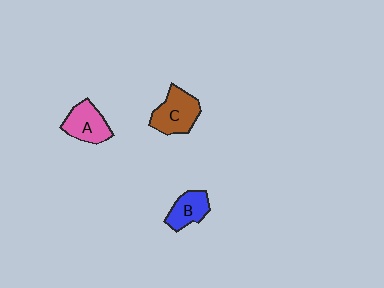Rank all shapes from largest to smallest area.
From largest to smallest: C (brown), A (pink), B (blue).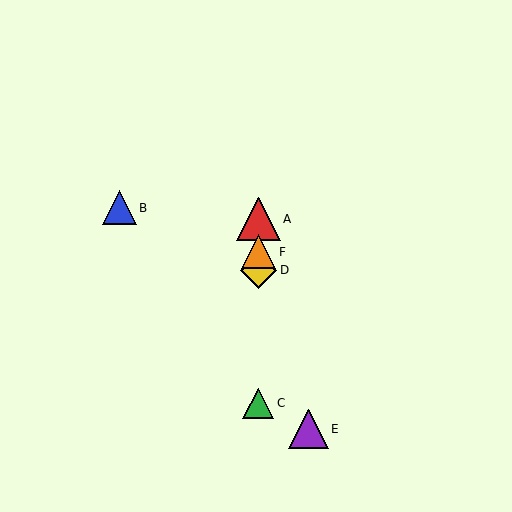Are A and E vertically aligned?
No, A is at x≈258 and E is at x≈309.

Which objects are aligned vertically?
Objects A, C, D, F are aligned vertically.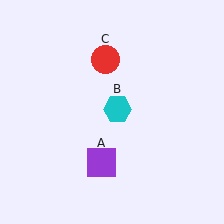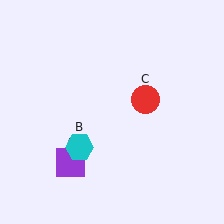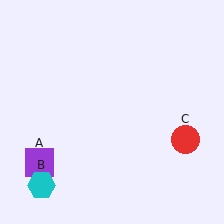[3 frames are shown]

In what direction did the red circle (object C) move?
The red circle (object C) moved down and to the right.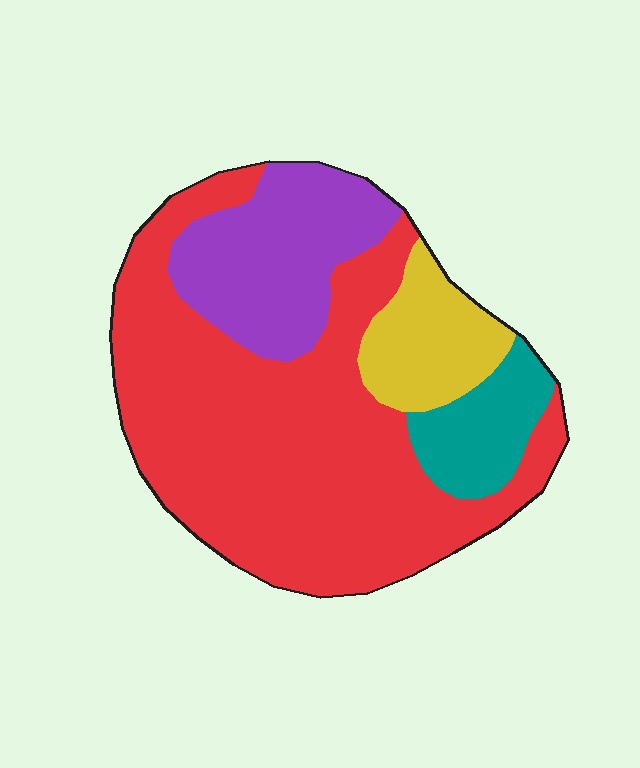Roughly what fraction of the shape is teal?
Teal takes up about one tenth (1/10) of the shape.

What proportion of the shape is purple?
Purple takes up about one fifth (1/5) of the shape.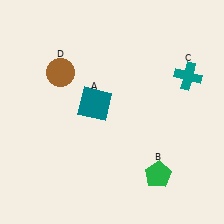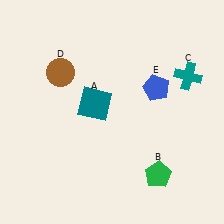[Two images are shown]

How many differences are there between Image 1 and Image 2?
There is 1 difference between the two images.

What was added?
A blue pentagon (E) was added in Image 2.